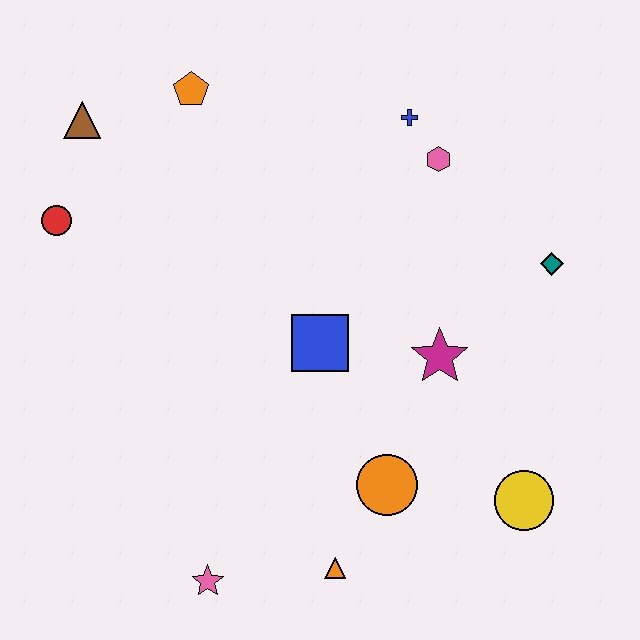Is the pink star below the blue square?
Yes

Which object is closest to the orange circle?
The orange triangle is closest to the orange circle.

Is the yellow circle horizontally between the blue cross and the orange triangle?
No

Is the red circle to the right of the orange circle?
No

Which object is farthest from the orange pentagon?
The yellow circle is farthest from the orange pentagon.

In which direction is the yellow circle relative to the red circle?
The yellow circle is to the right of the red circle.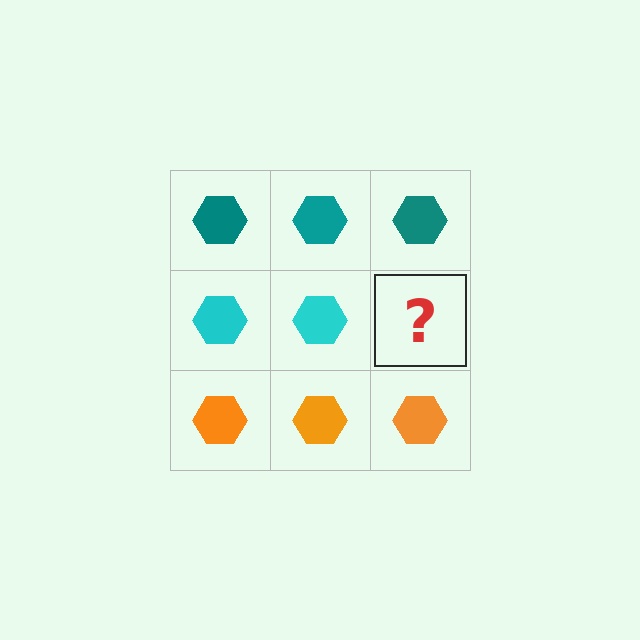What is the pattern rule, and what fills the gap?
The rule is that each row has a consistent color. The gap should be filled with a cyan hexagon.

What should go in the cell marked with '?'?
The missing cell should contain a cyan hexagon.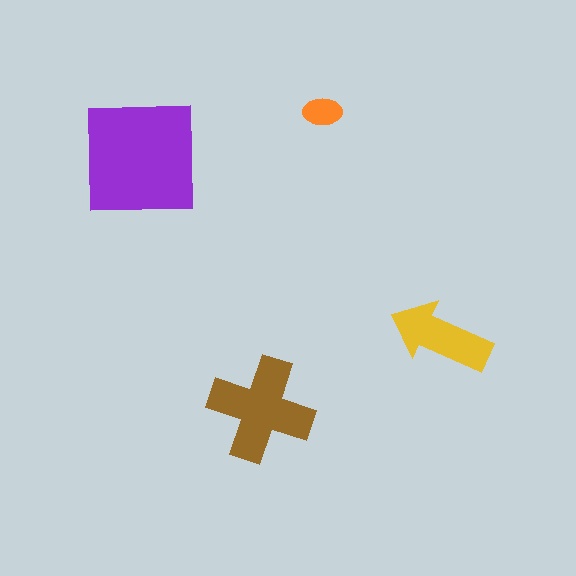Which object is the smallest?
The orange ellipse.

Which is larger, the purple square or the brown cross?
The purple square.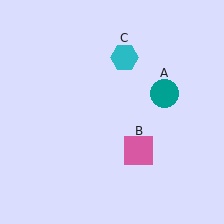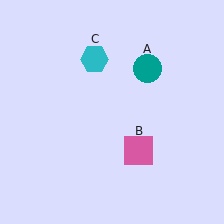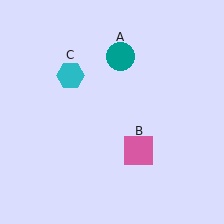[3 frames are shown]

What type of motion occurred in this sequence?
The teal circle (object A), cyan hexagon (object C) rotated counterclockwise around the center of the scene.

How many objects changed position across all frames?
2 objects changed position: teal circle (object A), cyan hexagon (object C).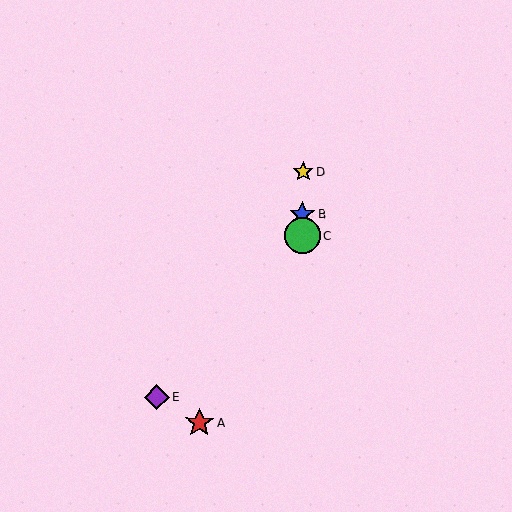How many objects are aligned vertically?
3 objects (B, C, D) are aligned vertically.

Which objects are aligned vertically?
Objects B, C, D are aligned vertically.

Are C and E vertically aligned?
No, C is at x≈302 and E is at x≈157.